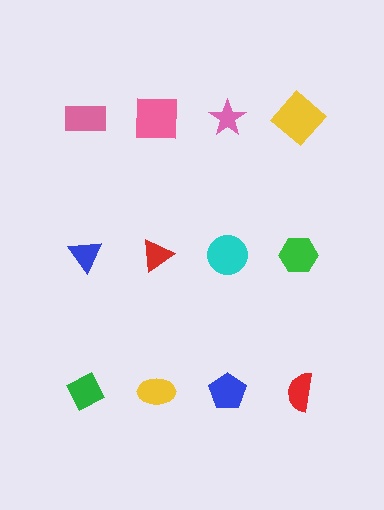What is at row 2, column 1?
A blue triangle.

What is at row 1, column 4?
A yellow diamond.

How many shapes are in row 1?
4 shapes.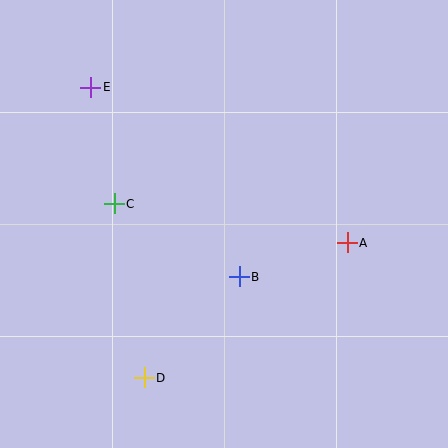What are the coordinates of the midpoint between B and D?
The midpoint between B and D is at (192, 327).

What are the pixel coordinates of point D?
Point D is at (144, 378).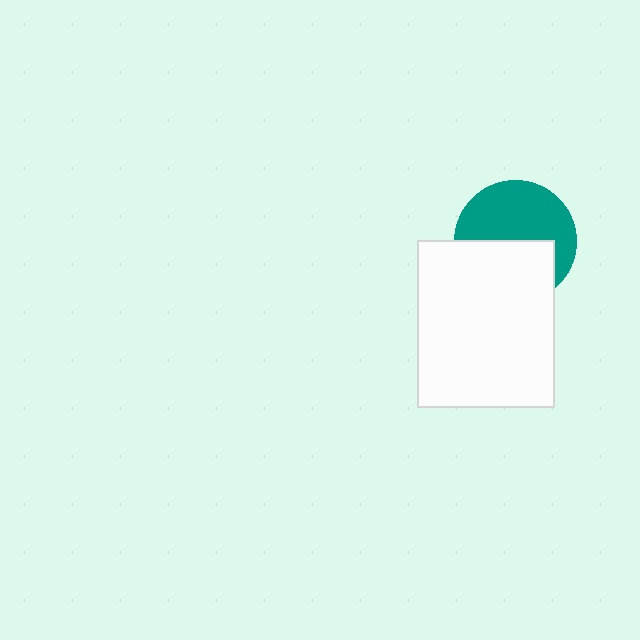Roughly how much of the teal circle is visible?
About half of it is visible (roughly 54%).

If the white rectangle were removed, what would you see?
You would see the complete teal circle.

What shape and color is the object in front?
The object in front is a white rectangle.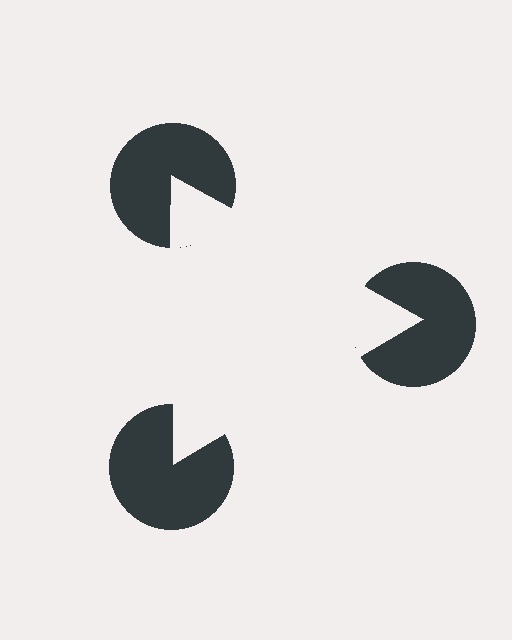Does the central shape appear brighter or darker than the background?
It typically appears slightly brighter than the background, even though no actual brightness change is drawn.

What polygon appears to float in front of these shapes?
An illusory triangle — its edges are inferred from the aligned wedge cuts in the pac-man discs, not physically drawn.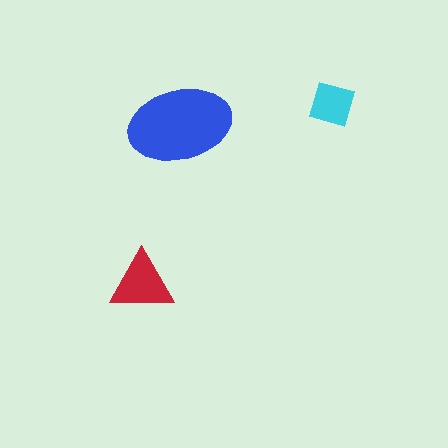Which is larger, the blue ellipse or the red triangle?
The blue ellipse.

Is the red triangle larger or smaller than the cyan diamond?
Larger.